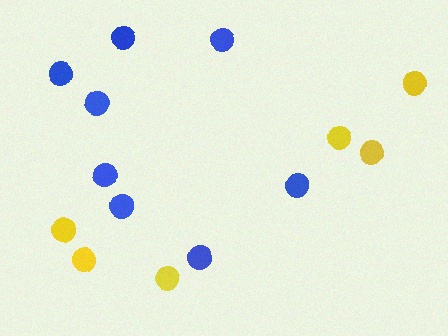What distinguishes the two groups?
There are 2 groups: one group of yellow circles (6) and one group of blue circles (8).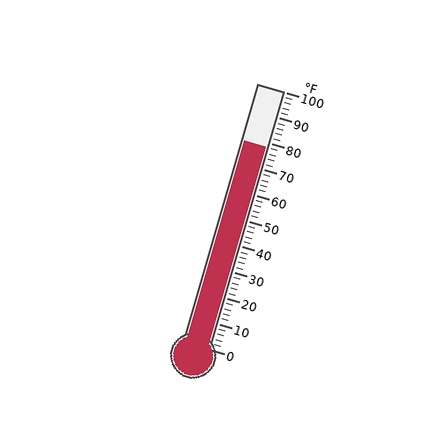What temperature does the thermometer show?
The thermometer shows approximately 78°F.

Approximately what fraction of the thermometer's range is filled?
The thermometer is filled to approximately 80% of its range.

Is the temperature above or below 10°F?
The temperature is above 10°F.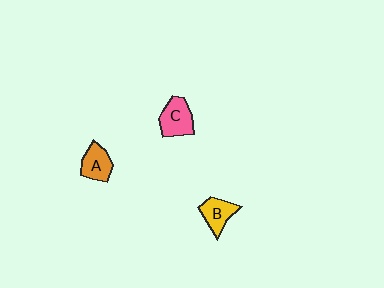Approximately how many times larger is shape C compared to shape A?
Approximately 1.2 times.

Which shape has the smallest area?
Shape B (yellow).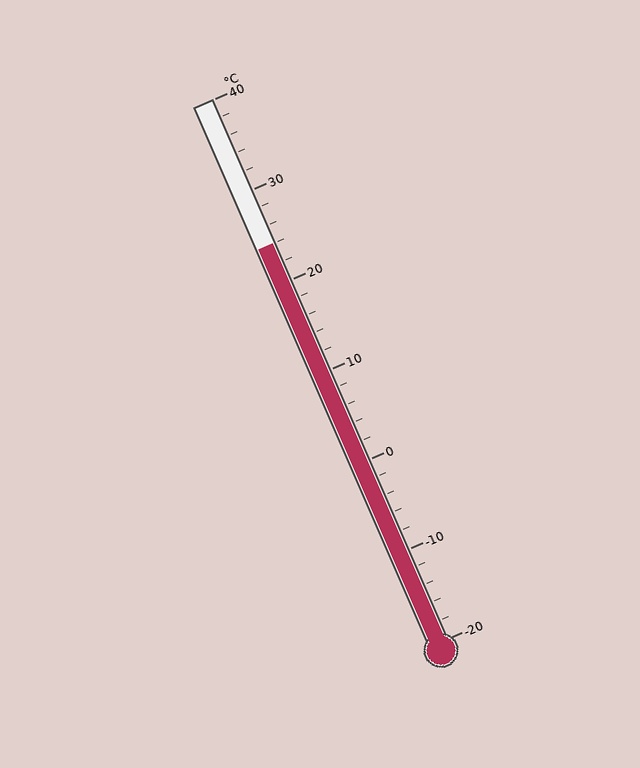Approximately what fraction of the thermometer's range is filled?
The thermometer is filled to approximately 75% of its range.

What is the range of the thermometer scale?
The thermometer scale ranges from -20°C to 40°C.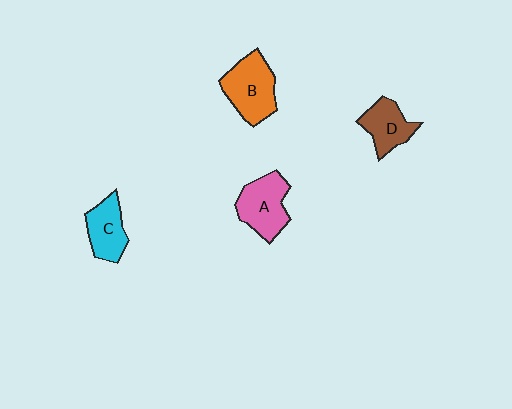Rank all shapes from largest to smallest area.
From largest to smallest: B (orange), A (pink), C (cyan), D (brown).